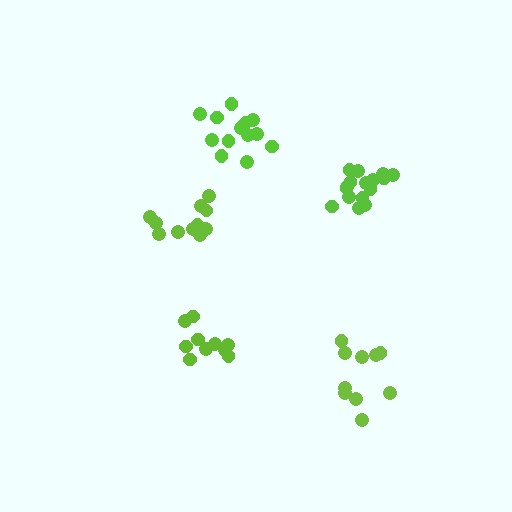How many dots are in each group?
Group 1: 10 dots, Group 2: 14 dots, Group 3: 10 dots, Group 4: 11 dots, Group 5: 16 dots (61 total).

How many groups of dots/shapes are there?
There are 5 groups.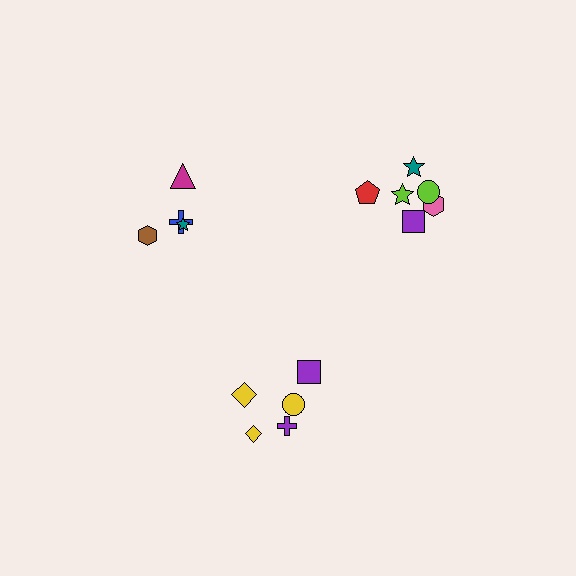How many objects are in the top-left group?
There are 4 objects.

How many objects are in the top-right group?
There are 6 objects.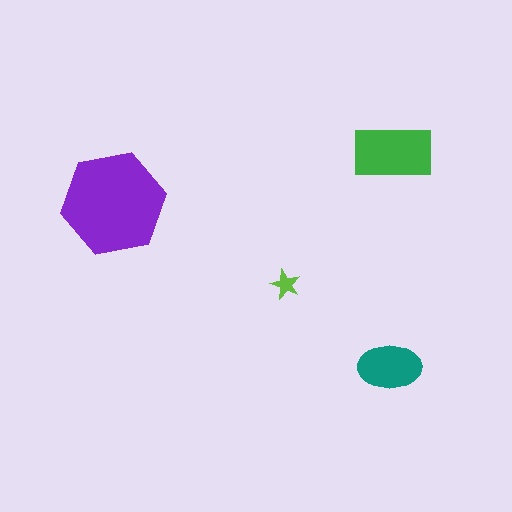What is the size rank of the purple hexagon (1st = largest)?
1st.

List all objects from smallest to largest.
The lime star, the teal ellipse, the green rectangle, the purple hexagon.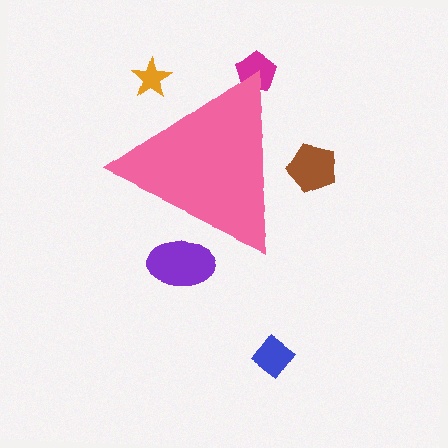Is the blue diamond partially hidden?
No, the blue diamond is fully visible.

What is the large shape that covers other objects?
A pink triangle.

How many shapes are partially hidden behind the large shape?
4 shapes are partially hidden.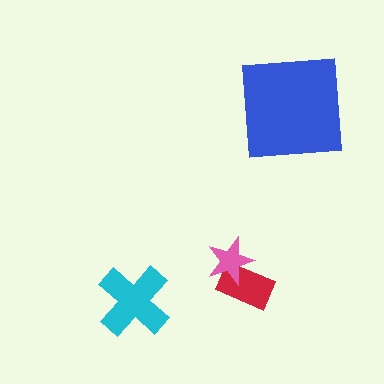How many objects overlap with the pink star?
1 object overlaps with the pink star.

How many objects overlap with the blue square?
0 objects overlap with the blue square.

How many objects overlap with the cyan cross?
0 objects overlap with the cyan cross.